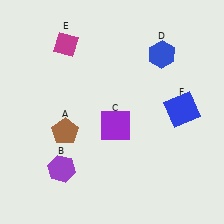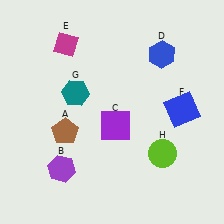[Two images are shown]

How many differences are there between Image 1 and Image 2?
There are 2 differences between the two images.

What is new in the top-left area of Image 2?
A teal hexagon (G) was added in the top-left area of Image 2.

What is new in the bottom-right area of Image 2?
A lime circle (H) was added in the bottom-right area of Image 2.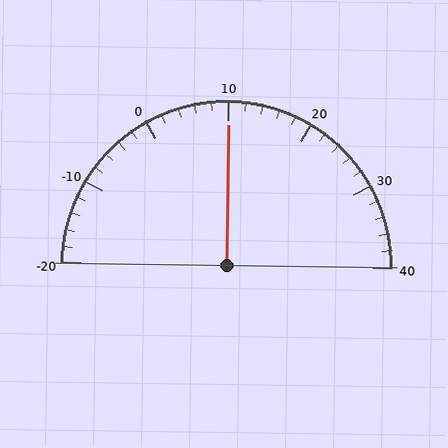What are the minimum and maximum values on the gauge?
The gauge ranges from -20 to 40.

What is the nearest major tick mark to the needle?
The nearest major tick mark is 10.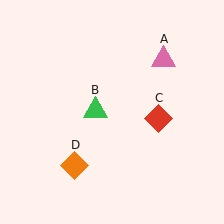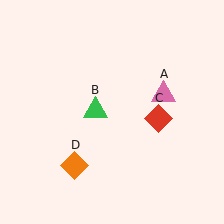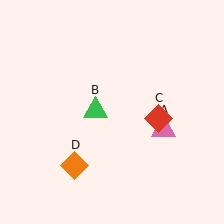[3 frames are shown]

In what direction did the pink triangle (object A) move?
The pink triangle (object A) moved down.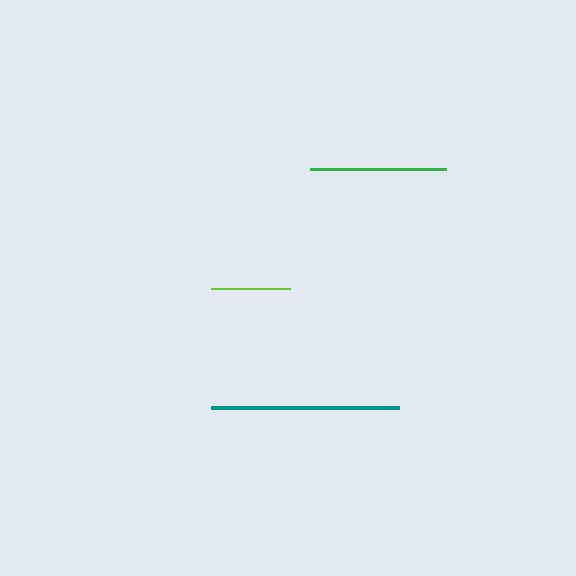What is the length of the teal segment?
The teal segment is approximately 188 pixels long.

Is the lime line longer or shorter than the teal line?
The teal line is longer than the lime line.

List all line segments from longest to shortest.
From longest to shortest: teal, green, lime.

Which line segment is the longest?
The teal line is the longest at approximately 188 pixels.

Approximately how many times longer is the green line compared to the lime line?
The green line is approximately 1.7 times the length of the lime line.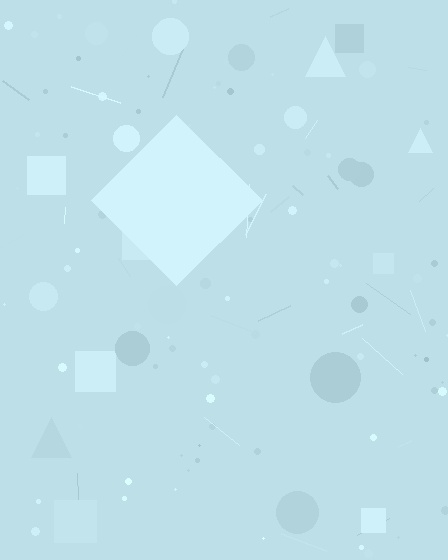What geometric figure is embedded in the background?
A diamond is embedded in the background.